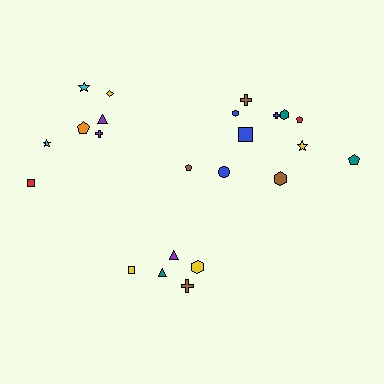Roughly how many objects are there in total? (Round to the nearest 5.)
Roughly 25 objects in total.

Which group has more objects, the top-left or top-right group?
The top-right group.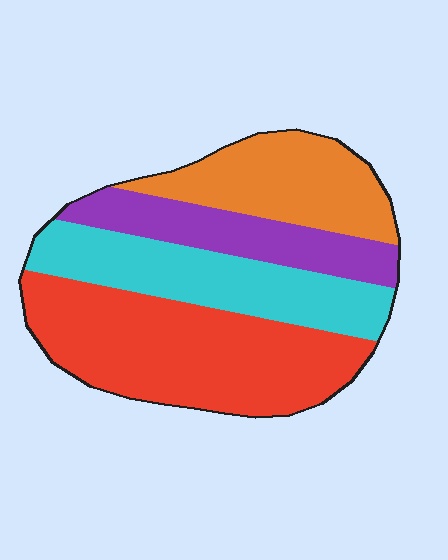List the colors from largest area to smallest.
From largest to smallest: red, cyan, orange, purple.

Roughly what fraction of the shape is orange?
Orange covers 21% of the shape.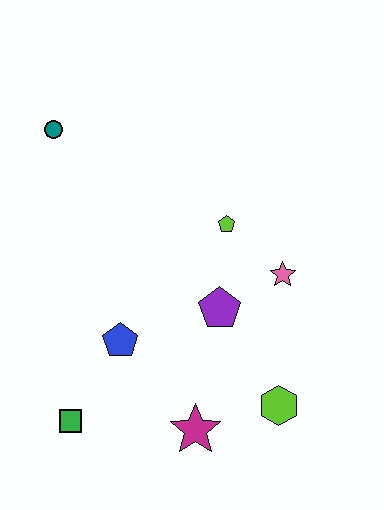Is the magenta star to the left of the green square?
No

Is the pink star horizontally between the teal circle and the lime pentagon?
No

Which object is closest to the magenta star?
The lime hexagon is closest to the magenta star.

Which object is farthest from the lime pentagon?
The green square is farthest from the lime pentagon.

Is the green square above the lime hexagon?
No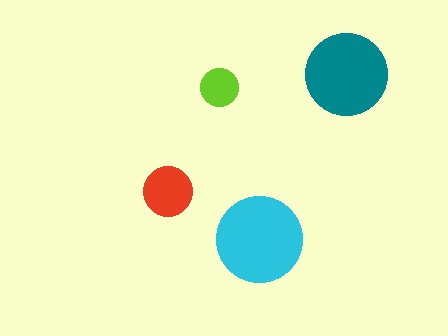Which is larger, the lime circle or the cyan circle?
The cyan one.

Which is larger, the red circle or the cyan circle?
The cyan one.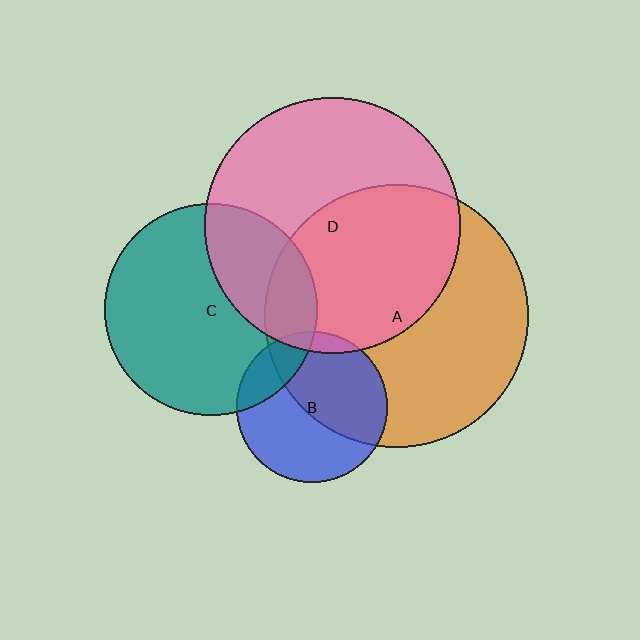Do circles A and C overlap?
Yes.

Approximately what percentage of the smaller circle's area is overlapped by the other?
Approximately 15%.